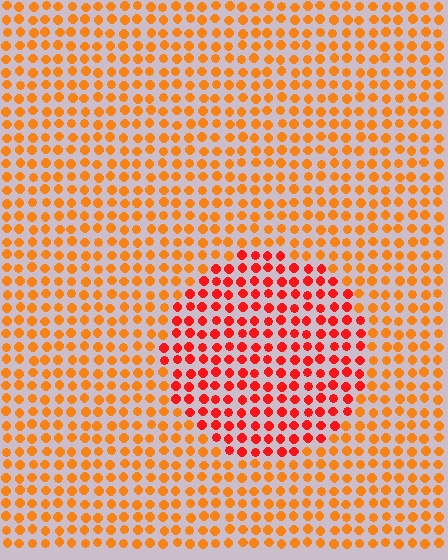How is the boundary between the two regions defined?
The boundary is defined purely by a slight shift in hue (about 30 degrees). Spacing, size, and orientation are identical on both sides.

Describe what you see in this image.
The image is filled with small orange elements in a uniform arrangement. A circle-shaped region is visible where the elements are tinted to a slightly different hue, forming a subtle color boundary.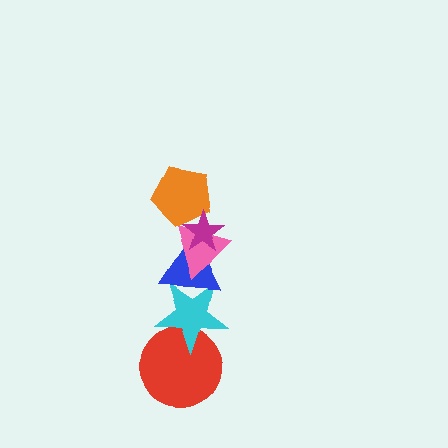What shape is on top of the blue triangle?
The pink triangle is on top of the blue triangle.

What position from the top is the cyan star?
The cyan star is 5th from the top.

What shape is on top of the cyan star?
The blue triangle is on top of the cyan star.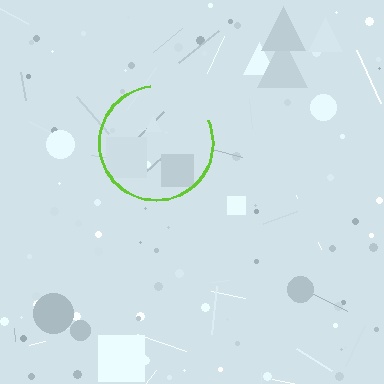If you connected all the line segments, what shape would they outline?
They would outline a circle.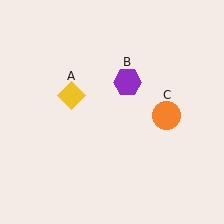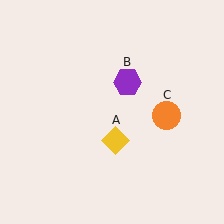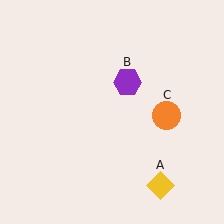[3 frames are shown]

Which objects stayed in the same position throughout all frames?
Purple hexagon (object B) and orange circle (object C) remained stationary.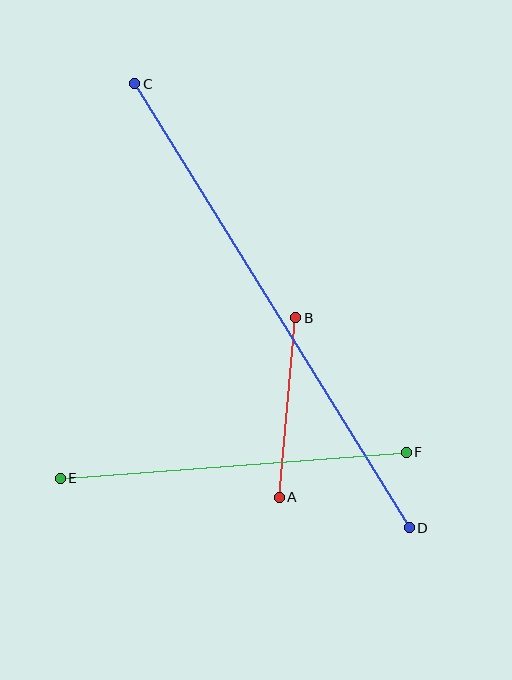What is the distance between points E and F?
The distance is approximately 347 pixels.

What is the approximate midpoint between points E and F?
The midpoint is at approximately (233, 465) pixels.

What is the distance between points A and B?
The distance is approximately 180 pixels.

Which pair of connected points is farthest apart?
Points C and D are farthest apart.